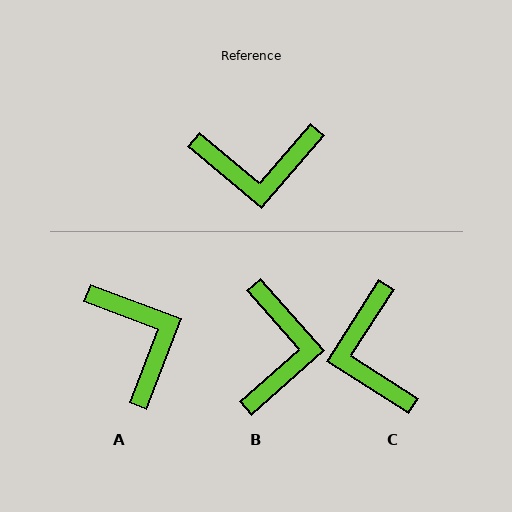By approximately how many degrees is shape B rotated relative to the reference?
Approximately 82 degrees counter-clockwise.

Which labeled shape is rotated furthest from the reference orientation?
A, about 110 degrees away.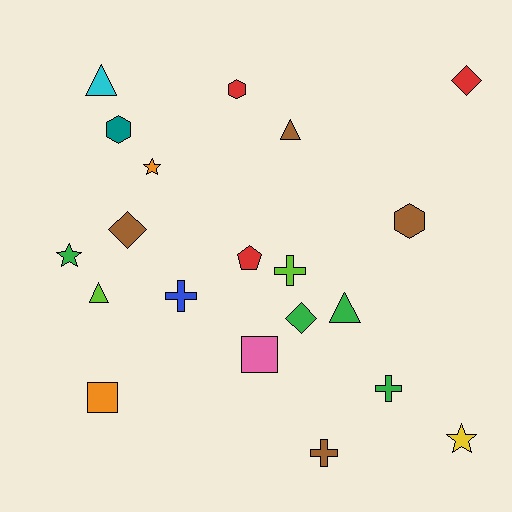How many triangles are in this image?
There are 4 triangles.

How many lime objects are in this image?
There are 2 lime objects.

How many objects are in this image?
There are 20 objects.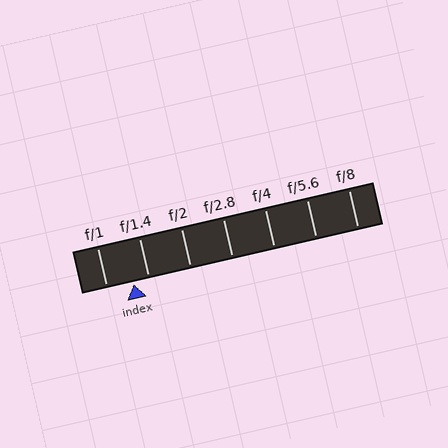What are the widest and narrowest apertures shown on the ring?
The widest aperture shown is f/1 and the narrowest is f/8.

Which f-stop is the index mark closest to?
The index mark is closest to f/1.4.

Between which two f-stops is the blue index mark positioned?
The index mark is between f/1 and f/1.4.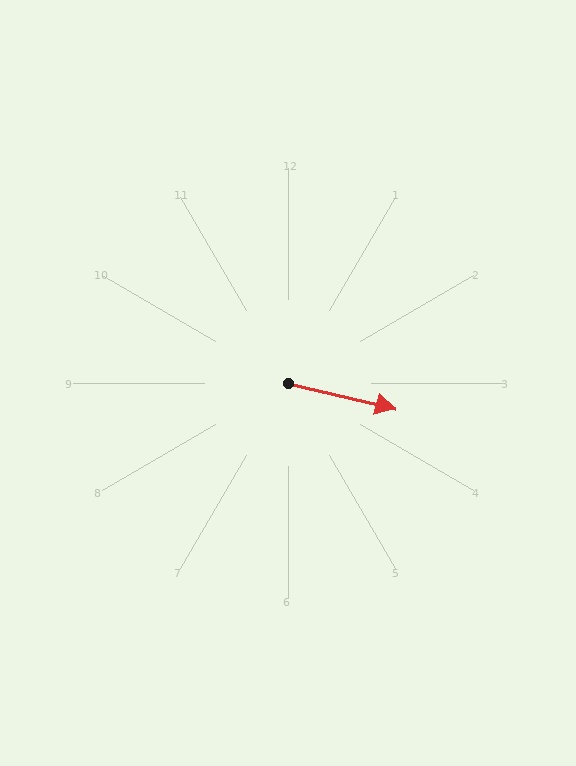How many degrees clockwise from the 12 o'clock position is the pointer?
Approximately 103 degrees.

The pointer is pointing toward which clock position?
Roughly 3 o'clock.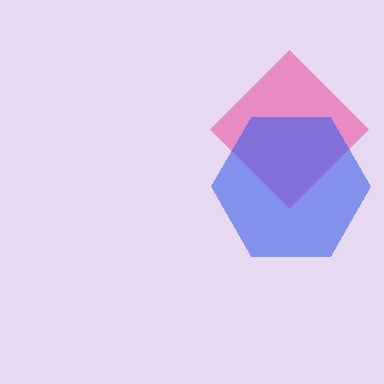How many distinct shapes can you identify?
There are 2 distinct shapes: a pink diamond, a blue hexagon.